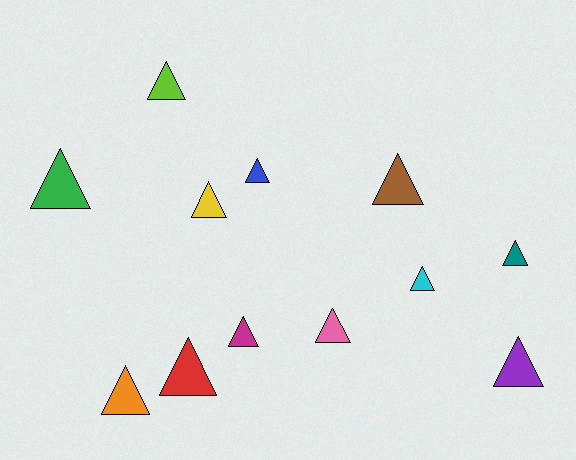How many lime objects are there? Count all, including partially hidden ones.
There is 1 lime object.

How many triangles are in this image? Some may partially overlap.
There are 12 triangles.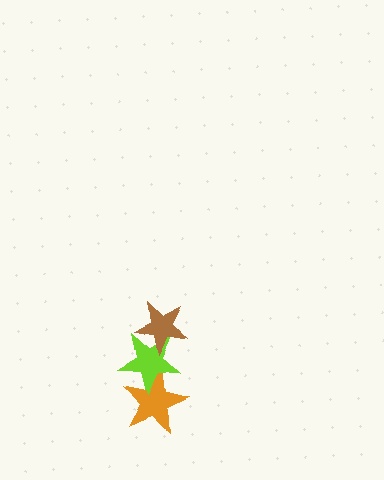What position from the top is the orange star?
The orange star is 3rd from the top.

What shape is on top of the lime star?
The brown star is on top of the lime star.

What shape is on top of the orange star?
The lime star is on top of the orange star.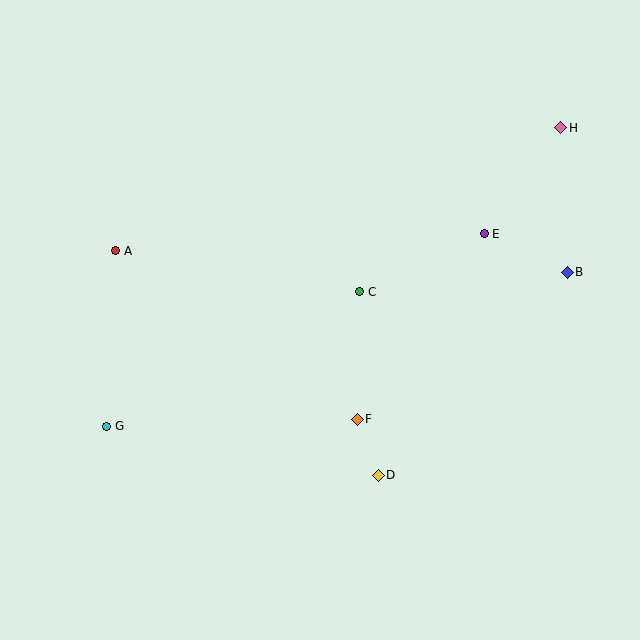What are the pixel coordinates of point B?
Point B is at (567, 272).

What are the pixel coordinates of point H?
Point H is at (561, 128).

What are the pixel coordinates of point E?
Point E is at (484, 234).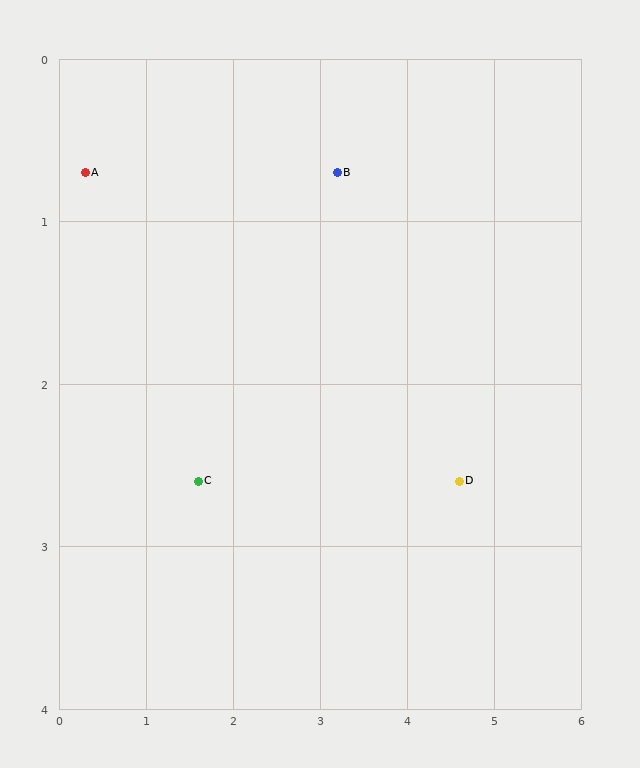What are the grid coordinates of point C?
Point C is at approximately (1.6, 2.6).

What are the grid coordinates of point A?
Point A is at approximately (0.3, 0.7).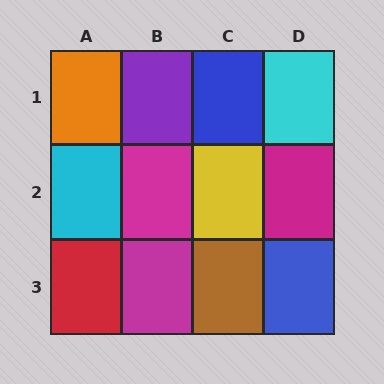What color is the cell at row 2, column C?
Yellow.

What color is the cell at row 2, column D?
Magenta.